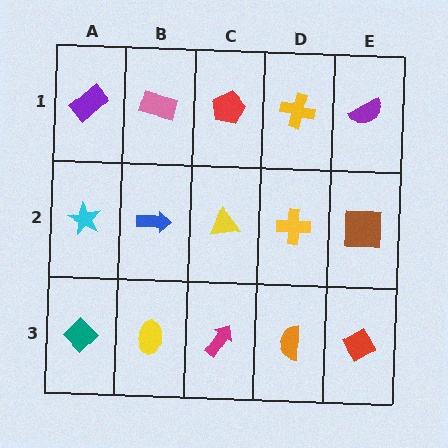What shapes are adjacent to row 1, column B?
A blue arrow (row 2, column B), a purple rectangle (row 1, column A), a red pentagon (row 1, column C).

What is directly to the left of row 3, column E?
An orange semicircle.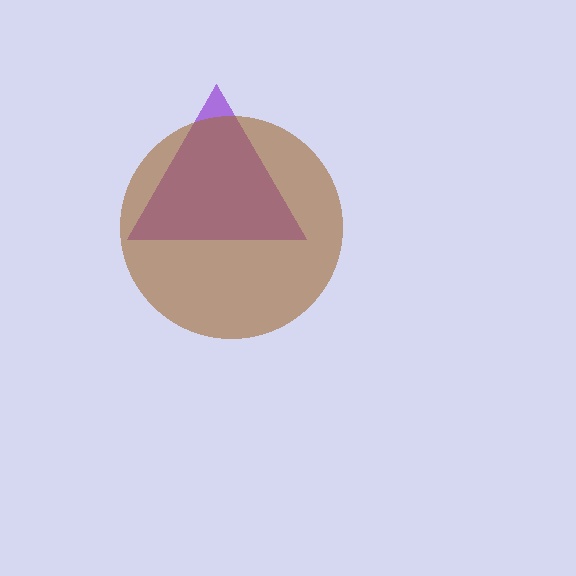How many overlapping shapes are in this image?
There are 2 overlapping shapes in the image.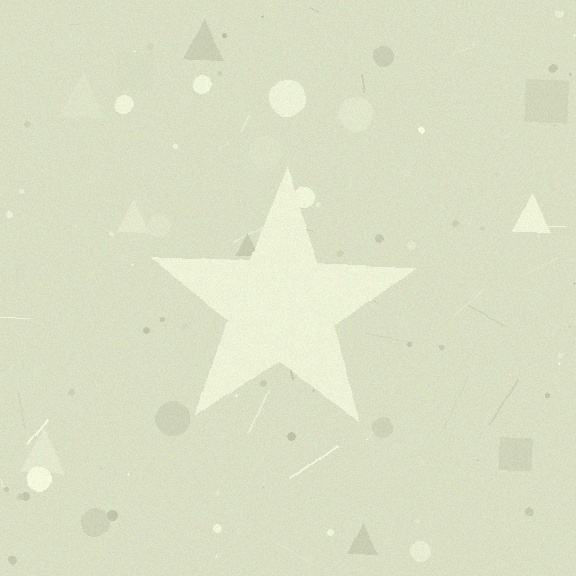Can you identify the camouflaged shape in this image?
The camouflaged shape is a star.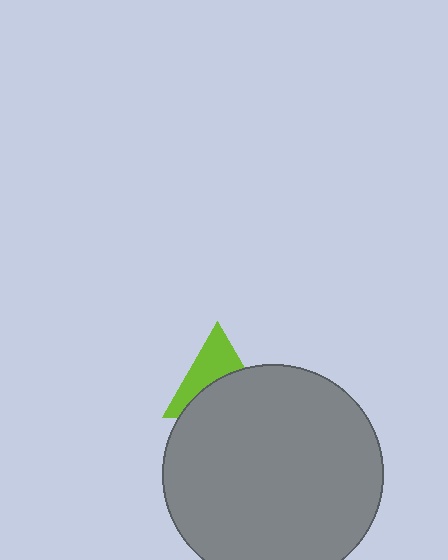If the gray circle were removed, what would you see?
You would see the complete lime triangle.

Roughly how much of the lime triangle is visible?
About half of it is visible (roughly 48%).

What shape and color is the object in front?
The object in front is a gray circle.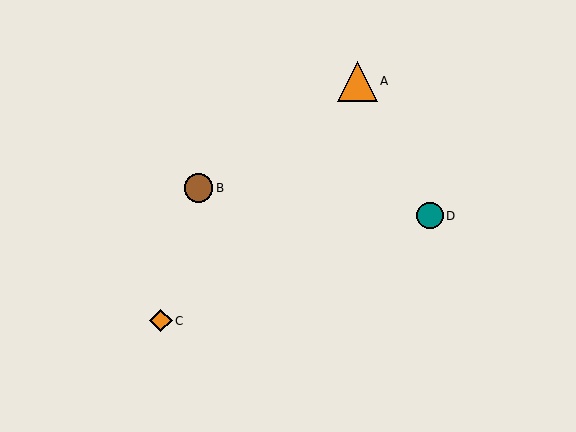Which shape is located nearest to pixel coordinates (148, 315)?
The orange diamond (labeled C) at (161, 321) is nearest to that location.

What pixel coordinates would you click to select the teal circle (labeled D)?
Click at (430, 216) to select the teal circle D.